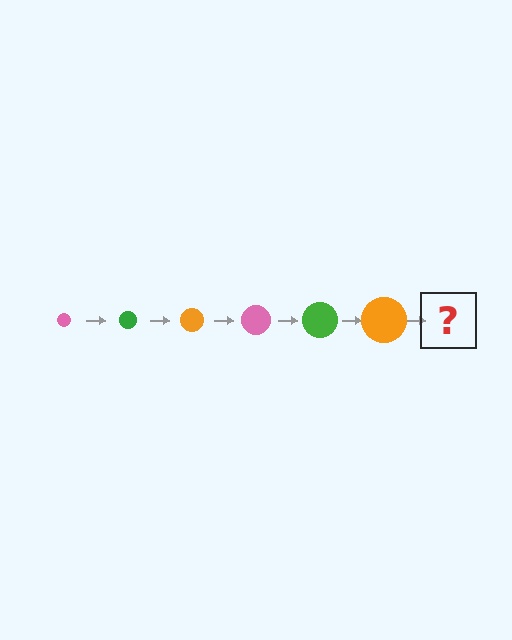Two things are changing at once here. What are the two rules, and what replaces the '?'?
The two rules are that the circle grows larger each step and the color cycles through pink, green, and orange. The '?' should be a pink circle, larger than the previous one.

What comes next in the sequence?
The next element should be a pink circle, larger than the previous one.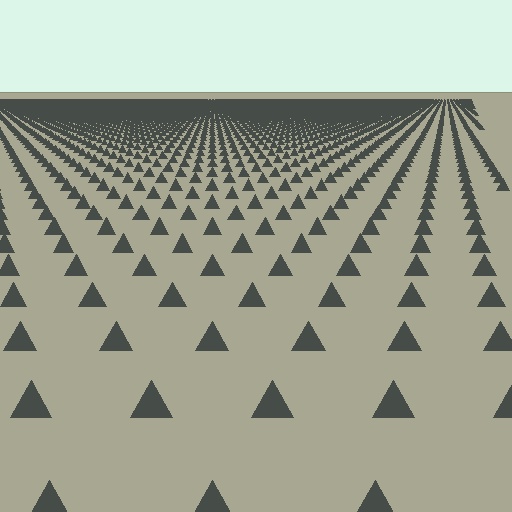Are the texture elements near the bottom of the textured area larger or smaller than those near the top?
Larger. Near the bottom, elements are closer to the viewer and appear at a bigger on-screen size.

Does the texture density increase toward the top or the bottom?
Density increases toward the top.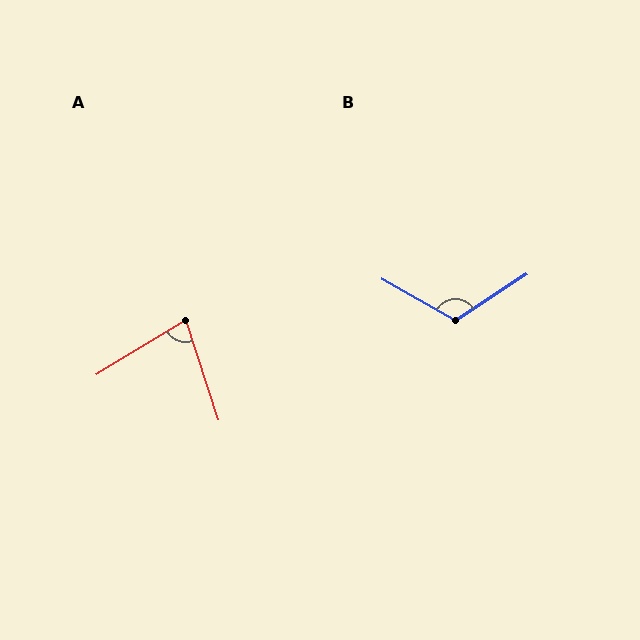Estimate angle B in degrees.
Approximately 118 degrees.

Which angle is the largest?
B, at approximately 118 degrees.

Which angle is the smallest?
A, at approximately 77 degrees.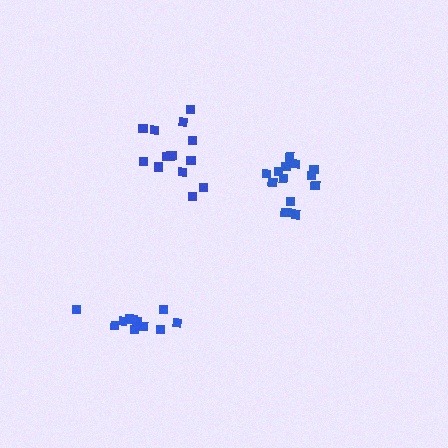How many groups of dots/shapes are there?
There are 3 groups.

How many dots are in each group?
Group 1: 14 dots, Group 2: 12 dots, Group 3: 14 dots (40 total).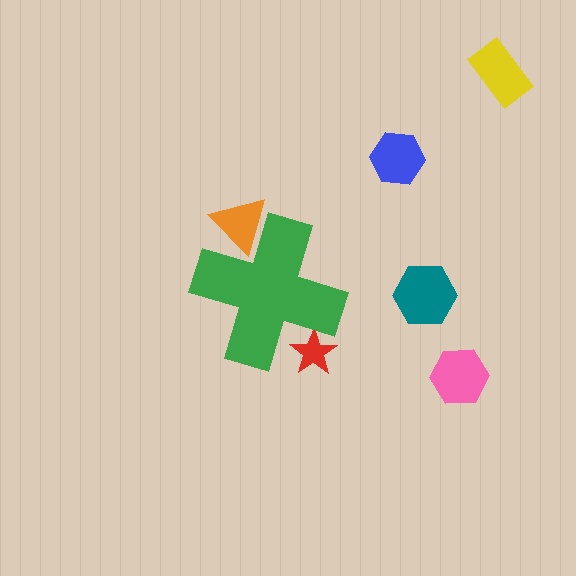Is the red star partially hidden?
Yes, the red star is partially hidden behind the green cross.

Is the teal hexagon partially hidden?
No, the teal hexagon is fully visible.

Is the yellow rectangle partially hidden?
No, the yellow rectangle is fully visible.